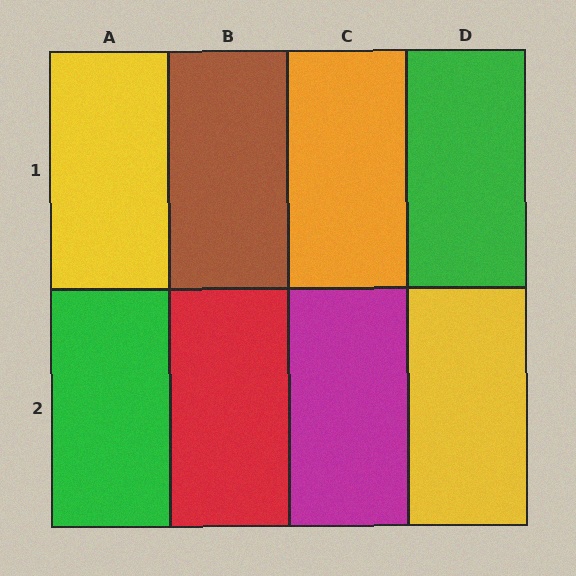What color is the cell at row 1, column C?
Orange.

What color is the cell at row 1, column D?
Green.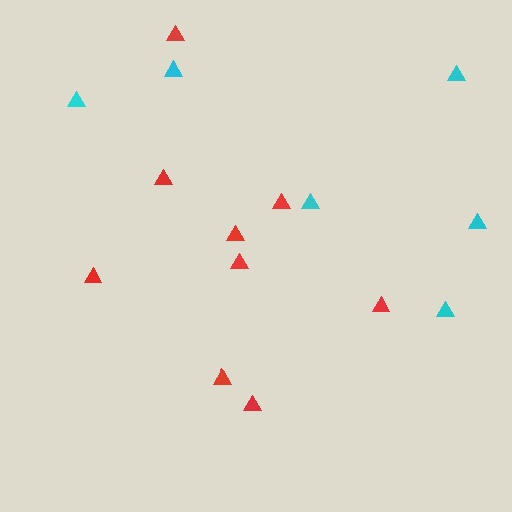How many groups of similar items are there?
There are 2 groups: one group of cyan triangles (6) and one group of red triangles (9).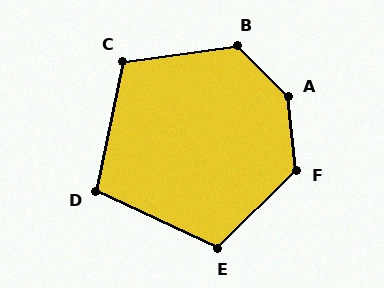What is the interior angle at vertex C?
Approximately 109 degrees (obtuse).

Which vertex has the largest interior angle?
A, at approximately 140 degrees.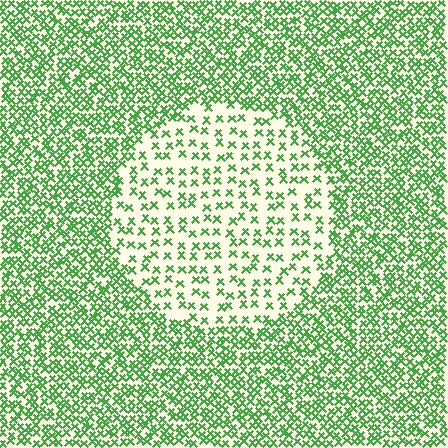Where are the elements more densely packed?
The elements are more densely packed outside the circle boundary.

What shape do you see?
I see a circle.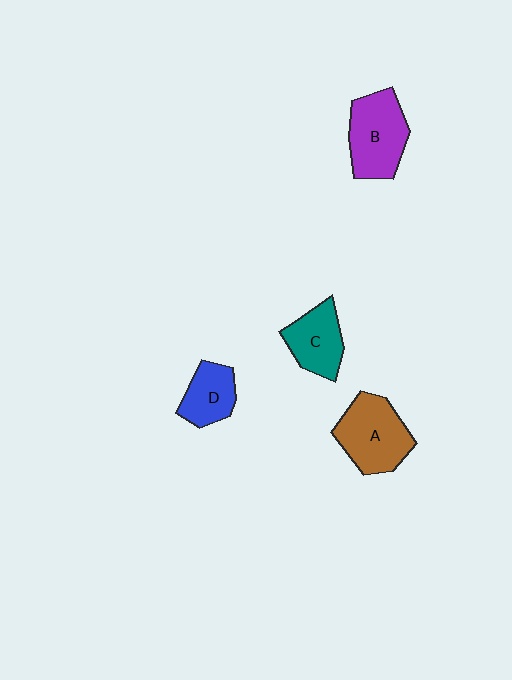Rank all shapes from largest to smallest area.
From largest to smallest: A (brown), B (purple), C (teal), D (blue).